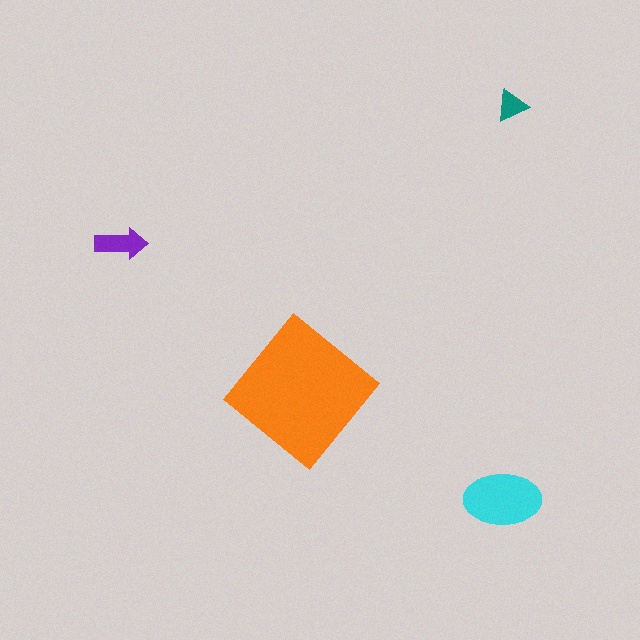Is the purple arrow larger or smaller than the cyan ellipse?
Smaller.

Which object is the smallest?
The teal triangle.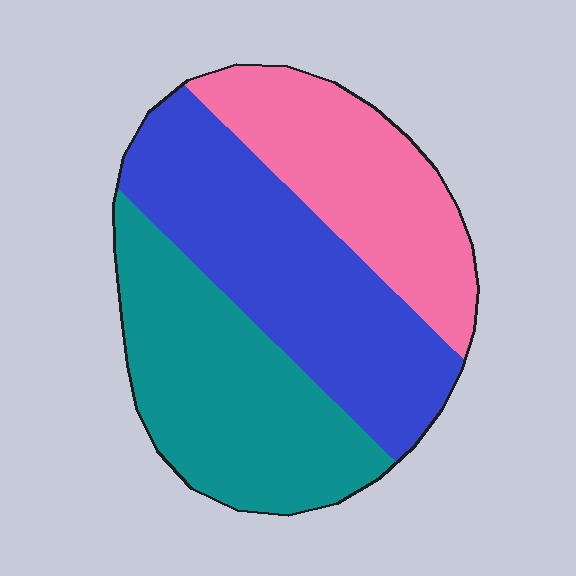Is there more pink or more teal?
Teal.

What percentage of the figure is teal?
Teal covers 34% of the figure.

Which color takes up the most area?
Blue, at roughly 40%.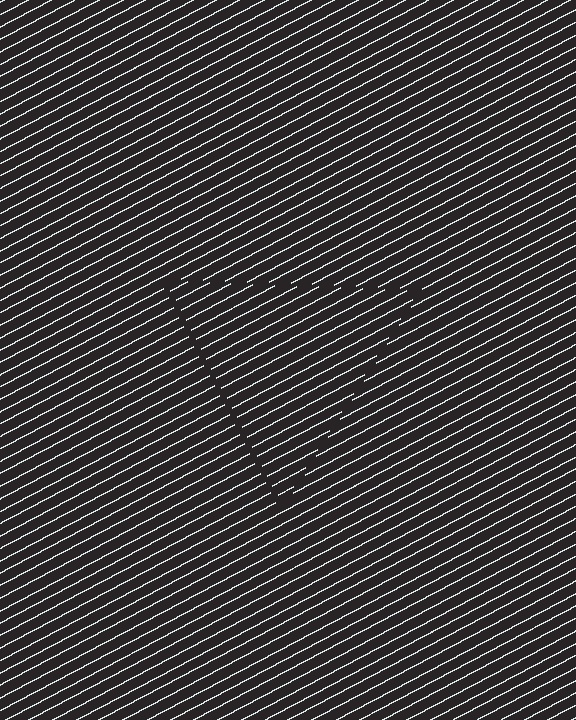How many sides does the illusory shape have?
3 sides — the line-ends trace a triangle.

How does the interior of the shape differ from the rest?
The interior of the shape contains the same grating, shifted by half a period — the contour is defined by the phase discontinuity where line-ends from the inner and outer gratings abut.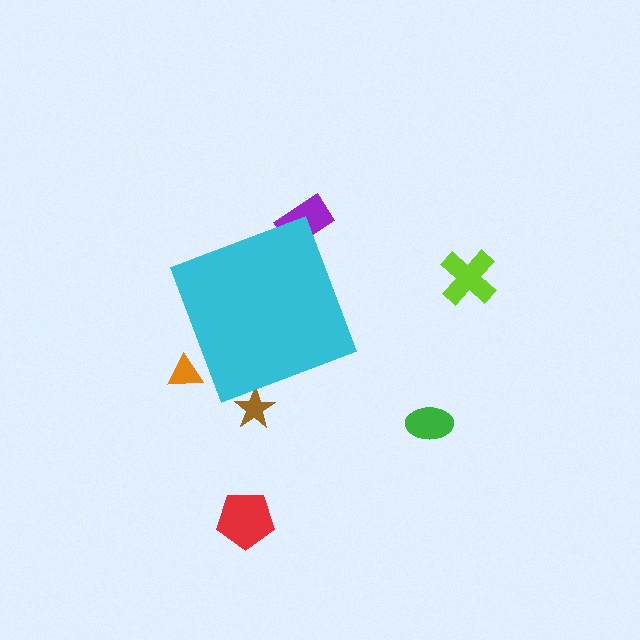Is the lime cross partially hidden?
No, the lime cross is fully visible.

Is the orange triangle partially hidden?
Yes, the orange triangle is partially hidden behind the cyan diamond.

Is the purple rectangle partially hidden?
Yes, the purple rectangle is partially hidden behind the cyan diamond.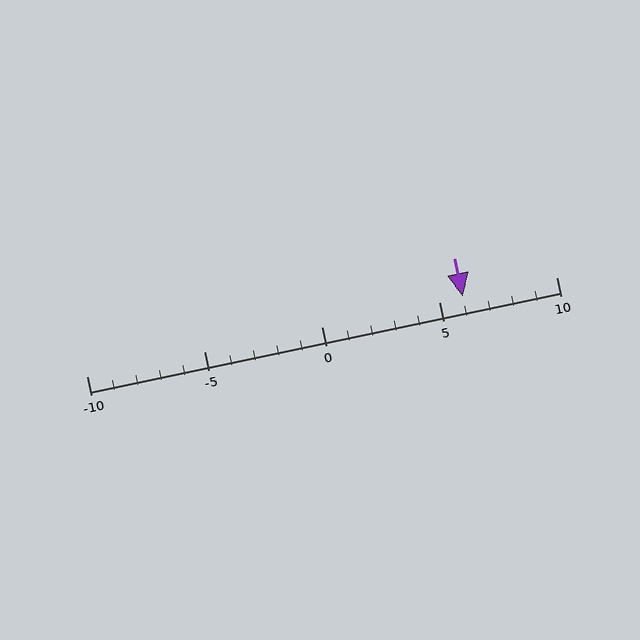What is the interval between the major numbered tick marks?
The major tick marks are spaced 5 units apart.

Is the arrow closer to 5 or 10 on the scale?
The arrow is closer to 5.